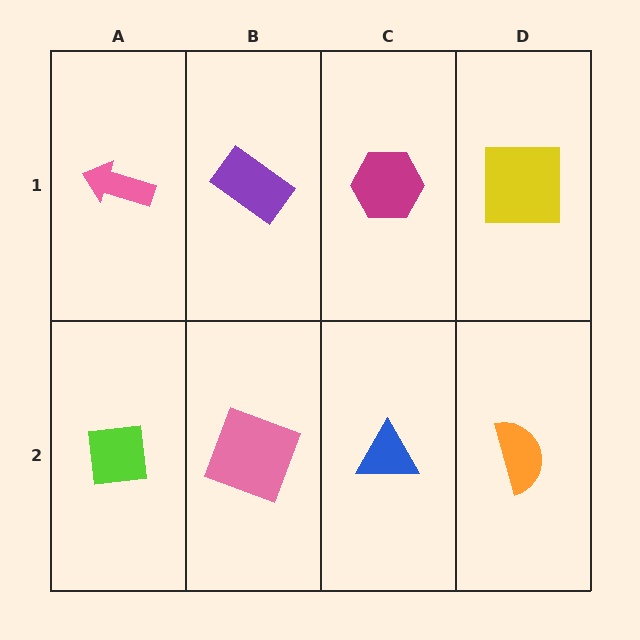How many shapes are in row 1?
4 shapes.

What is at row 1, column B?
A purple rectangle.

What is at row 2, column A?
A lime square.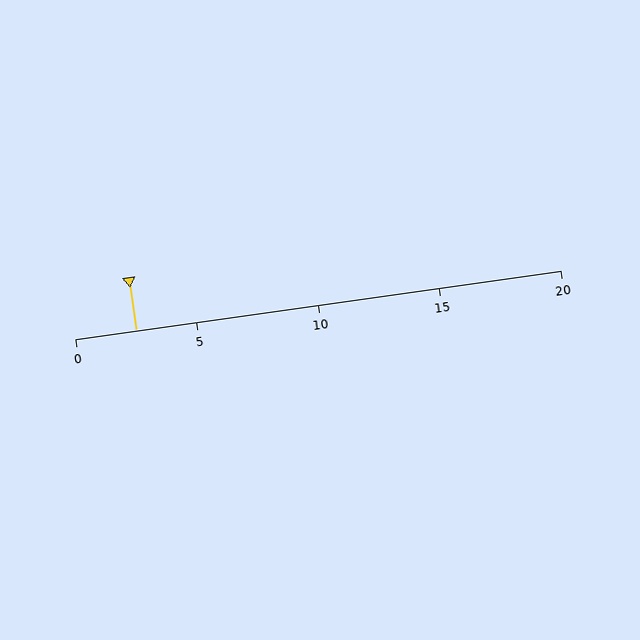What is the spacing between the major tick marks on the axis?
The major ticks are spaced 5 apart.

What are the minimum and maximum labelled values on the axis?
The axis runs from 0 to 20.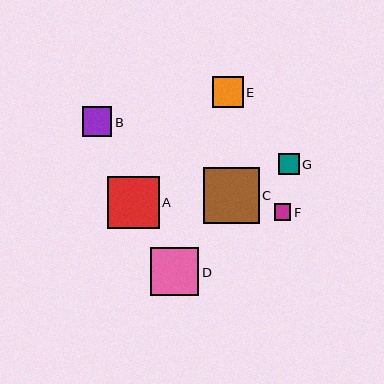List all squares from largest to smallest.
From largest to smallest: C, A, D, E, B, G, F.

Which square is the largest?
Square C is the largest with a size of approximately 56 pixels.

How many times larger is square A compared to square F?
Square A is approximately 3.2 times the size of square F.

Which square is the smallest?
Square F is the smallest with a size of approximately 16 pixels.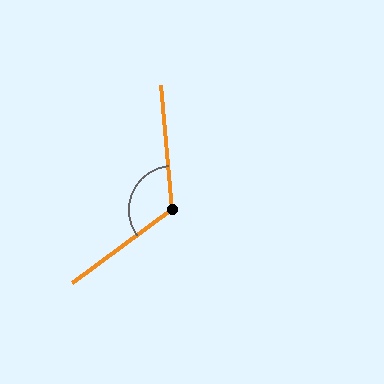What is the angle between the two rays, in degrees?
Approximately 121 degrees.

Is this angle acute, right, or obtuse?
It is obtuse.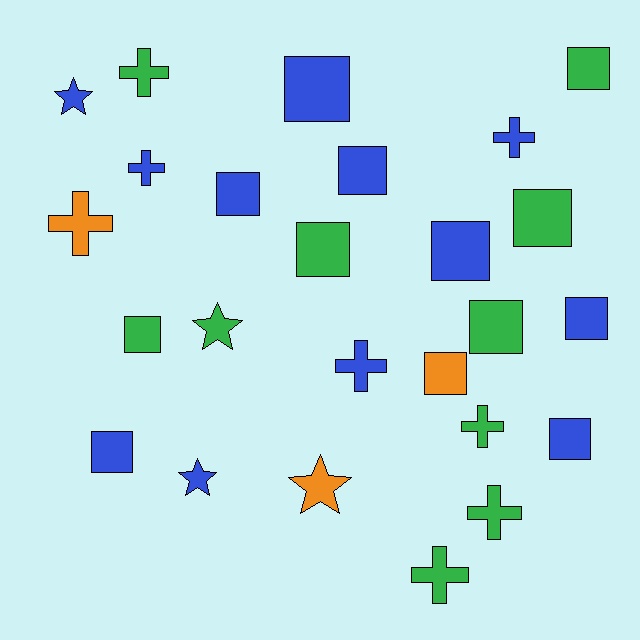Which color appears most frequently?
Blue, with 12 objects.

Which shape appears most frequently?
Square, with 13 objects.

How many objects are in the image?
There are 25 objects.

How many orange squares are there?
There is 1 orange square.